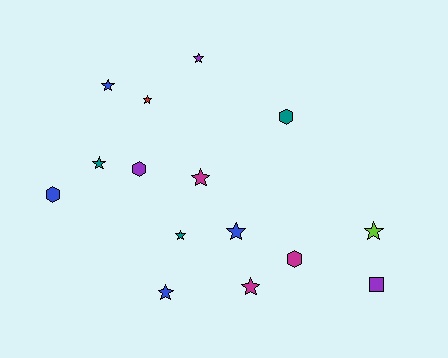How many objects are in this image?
There are 15 objects.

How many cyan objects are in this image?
There are no cyan objects.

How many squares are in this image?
There is 1 square.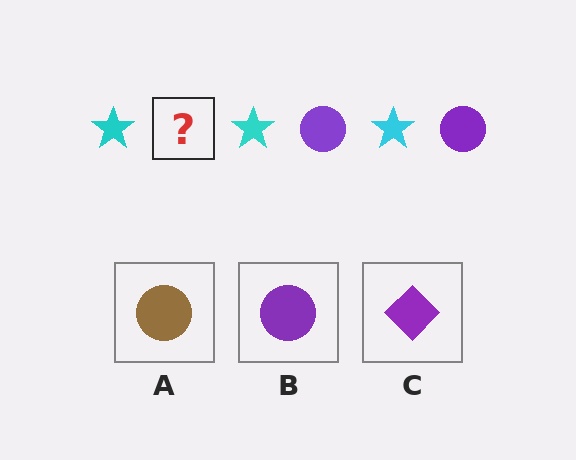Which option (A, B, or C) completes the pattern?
B.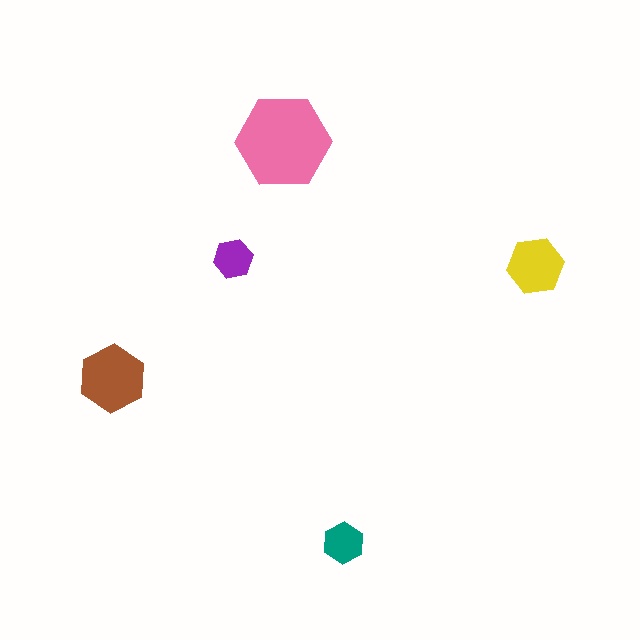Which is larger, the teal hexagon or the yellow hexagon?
The yellow one.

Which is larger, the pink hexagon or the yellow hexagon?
The pink one.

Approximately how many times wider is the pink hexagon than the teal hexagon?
About 2.5 times wider.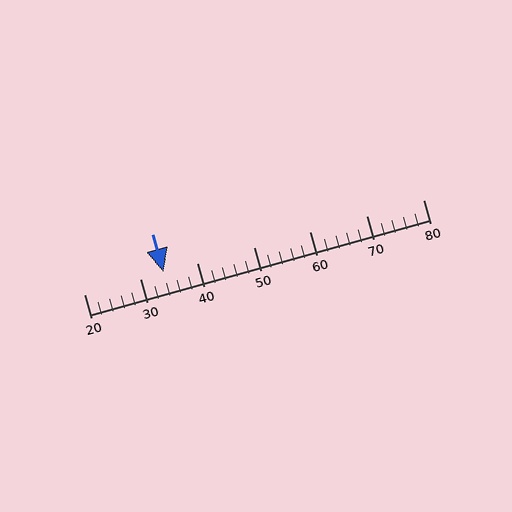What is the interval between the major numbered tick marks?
The major tick marks are spaced 10 units apart.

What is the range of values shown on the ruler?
The ruler shows values from 20 to 80.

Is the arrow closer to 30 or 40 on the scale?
The arrow is closer to 30.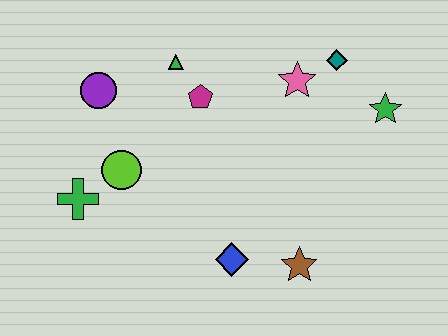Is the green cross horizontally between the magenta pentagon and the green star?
No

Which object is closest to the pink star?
The teal diamond is closest to the pink star.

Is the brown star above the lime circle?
No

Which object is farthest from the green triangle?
The brown star is farthest from the green triangle.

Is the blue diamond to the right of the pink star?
No